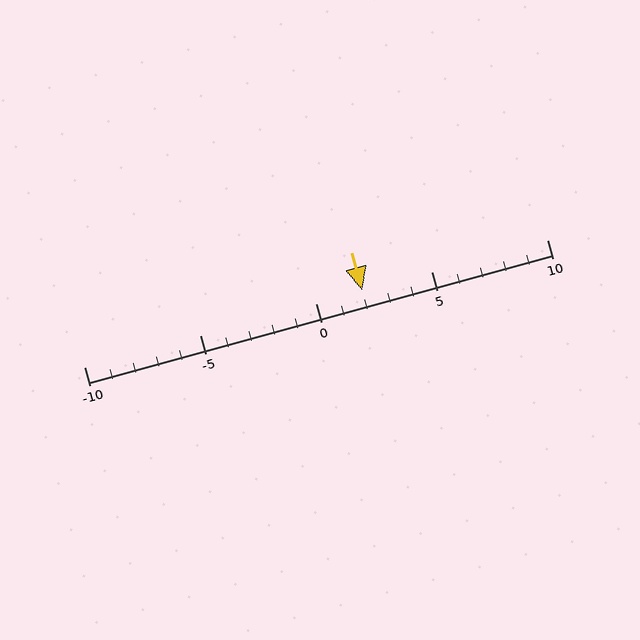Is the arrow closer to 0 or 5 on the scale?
The arrow is closer to 0.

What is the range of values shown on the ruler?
The ruler shows values from -10 to 10.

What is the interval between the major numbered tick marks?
The major tick marks are spaced 5 units apart.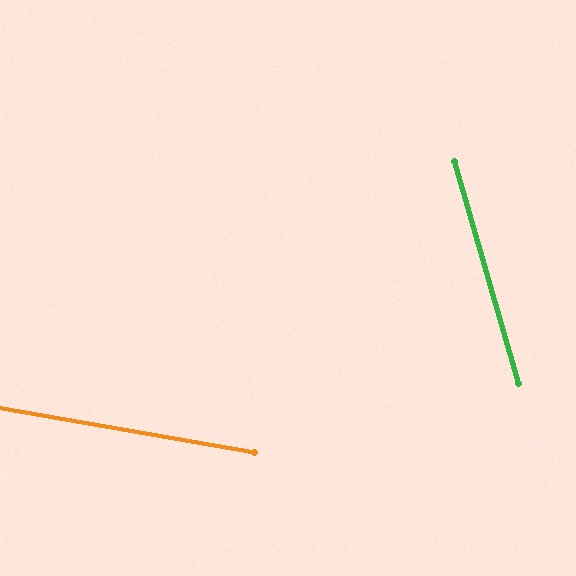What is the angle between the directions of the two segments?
Approximately 64 degrees.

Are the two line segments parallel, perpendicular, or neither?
Neither parallel nor perpendicular — they differ by about 64°.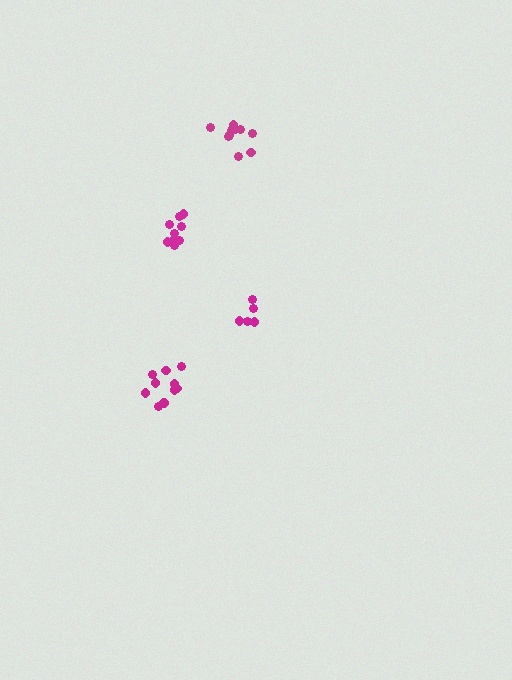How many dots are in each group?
Group 1: 10 dots, Group 2: 5 dots, Group 3: 9 dots, Group 4: 10 dots (34 total).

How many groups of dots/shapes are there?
There are 4 groups.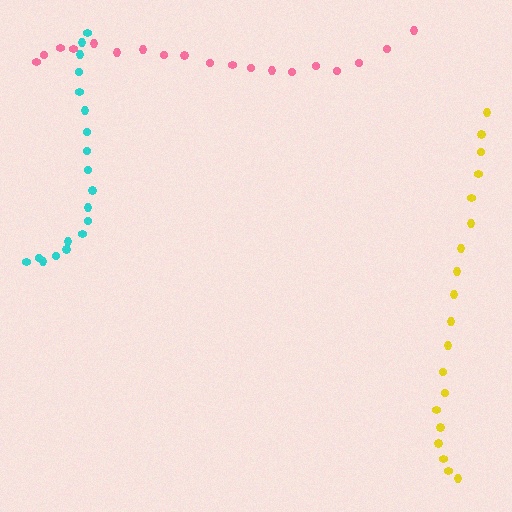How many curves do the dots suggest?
There are 3 distinct paths.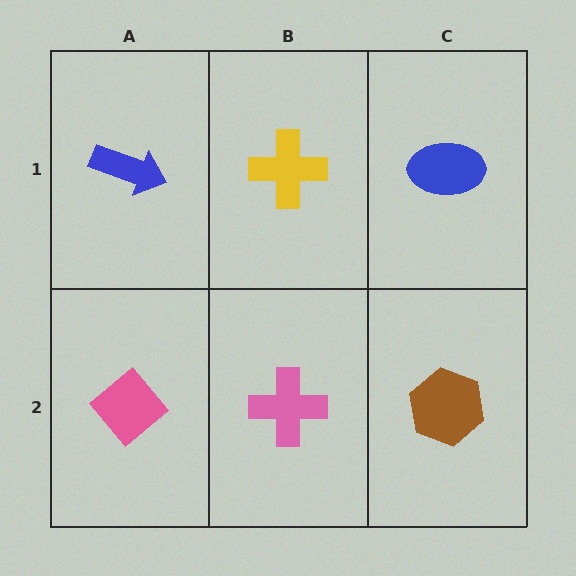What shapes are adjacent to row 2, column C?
A blue ellipse (row 1, column C), a pink cross (row 2, column B).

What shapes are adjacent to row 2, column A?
A blue arrow (row 1, column A), a pink cross (row 2, column B).